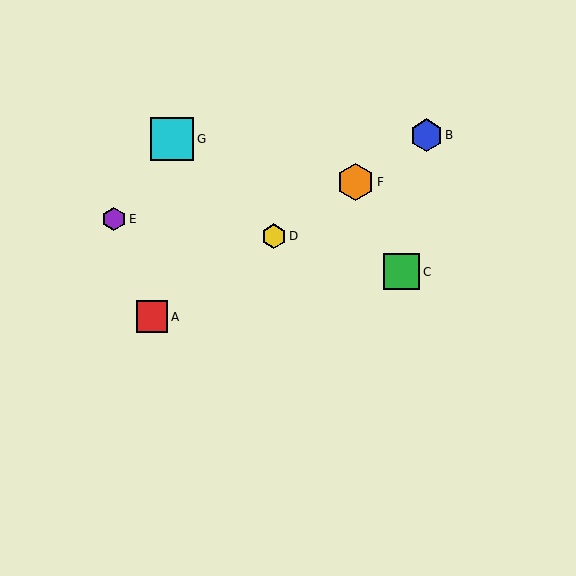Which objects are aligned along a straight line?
Objects A, B, D, F are aligned along a straight line.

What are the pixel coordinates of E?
Object E is at (114, 219).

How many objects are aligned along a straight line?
4 objects (A, B, D, F) are aligned along a straight line.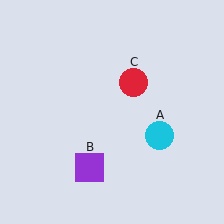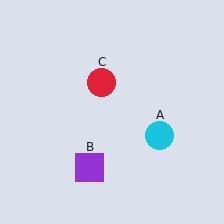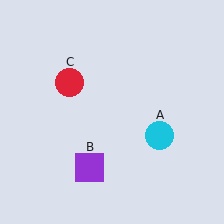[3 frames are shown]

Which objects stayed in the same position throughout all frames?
Cyan circle (object A) and purple square (object B) remained stationary.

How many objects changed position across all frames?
1 object changed position: red circle (object C).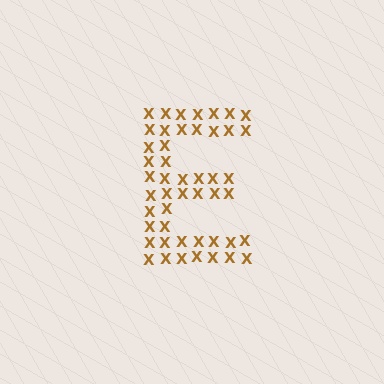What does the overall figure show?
The overall figure shows the letter E.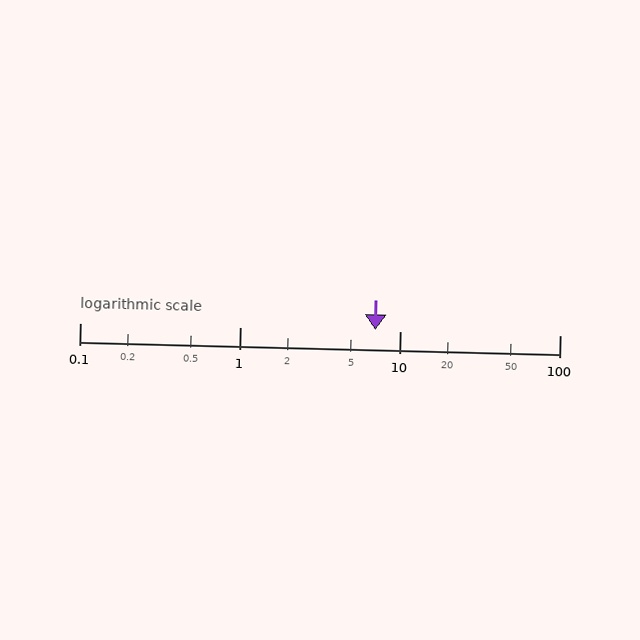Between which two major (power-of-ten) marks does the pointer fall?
The pointer is between 1 and 10.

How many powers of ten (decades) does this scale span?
The scale spans 3 decades, from 0.1 to 100.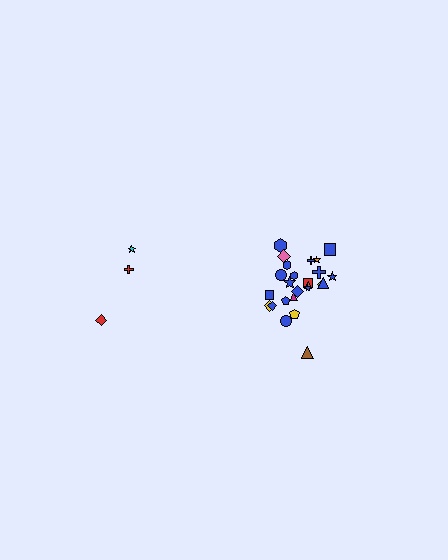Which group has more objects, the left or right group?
The right group.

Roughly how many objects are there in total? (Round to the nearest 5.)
Roughly 30 objects in total.